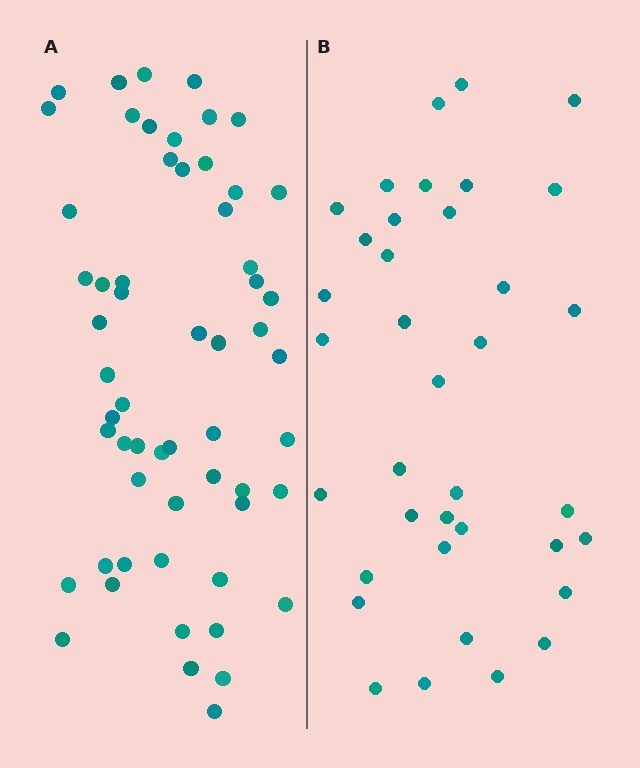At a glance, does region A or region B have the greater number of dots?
Region A (the left region) has more dots.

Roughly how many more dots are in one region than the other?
Region A has approximately 20 more dots than region B.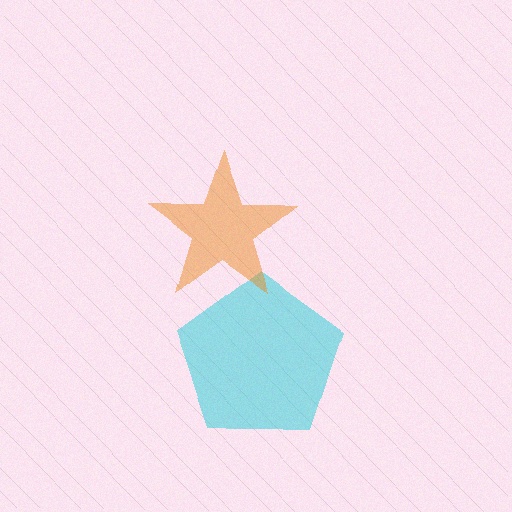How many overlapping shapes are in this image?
There are 2 overlapping shapes in the image.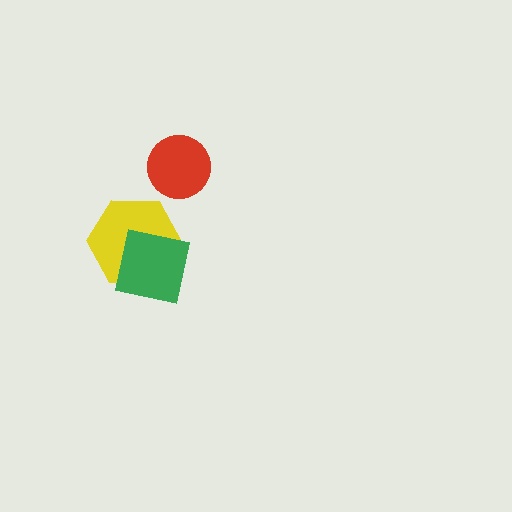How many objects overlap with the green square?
1 object overlaps with the green square.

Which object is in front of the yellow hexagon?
The green square is in front of the yellow hexagon.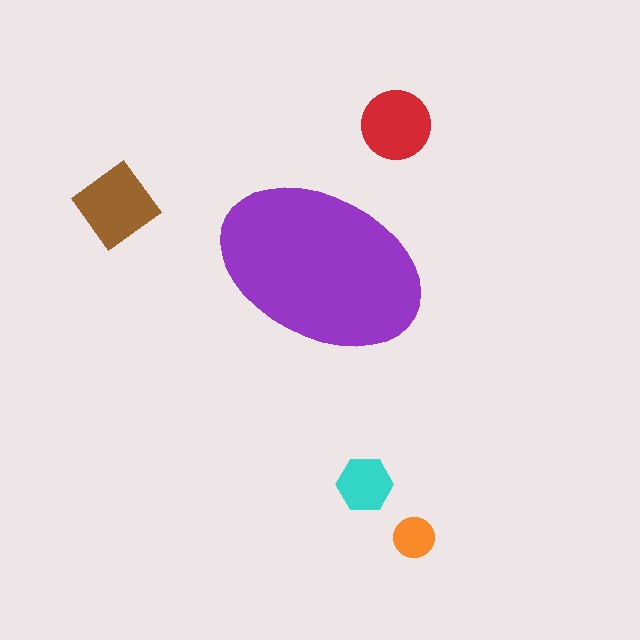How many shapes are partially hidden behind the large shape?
0 shapes are partially hidden.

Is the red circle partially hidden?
No, the red circle is fully visible.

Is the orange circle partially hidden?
No, the orange circle is fully visible.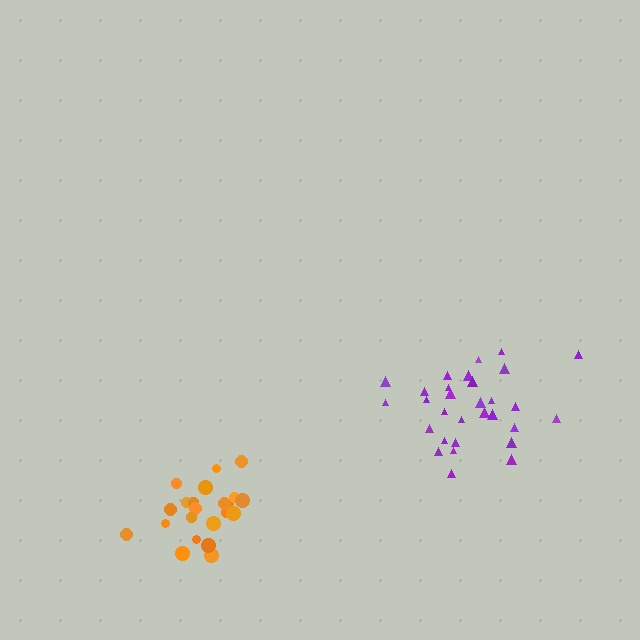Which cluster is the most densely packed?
Purple.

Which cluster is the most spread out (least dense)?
Orange.